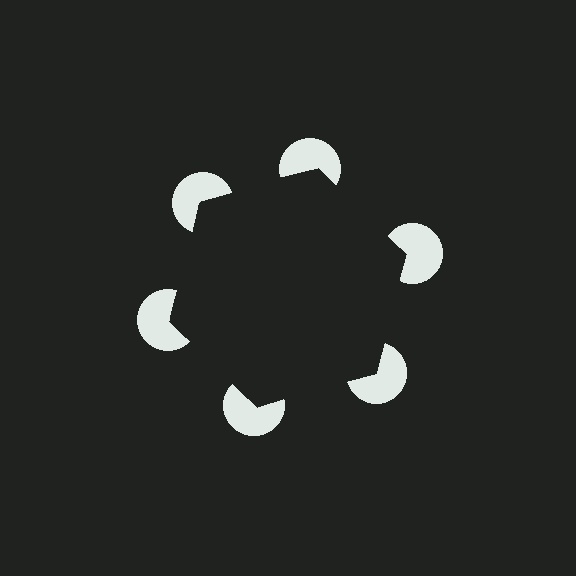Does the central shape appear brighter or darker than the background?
It typically appears slightly darker than the background, even though no actual brightness change is drawn.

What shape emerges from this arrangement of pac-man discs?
An illusory hexagon — its edges are inferred from the aligned wedge cuts in the pac-man discs, not physically drawn.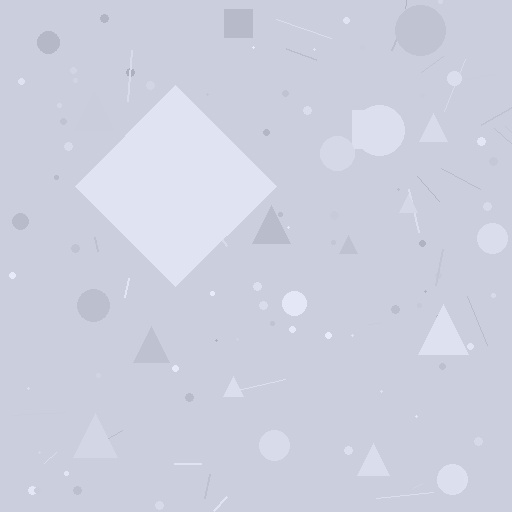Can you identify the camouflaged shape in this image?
The camouflaged shape is a diamond.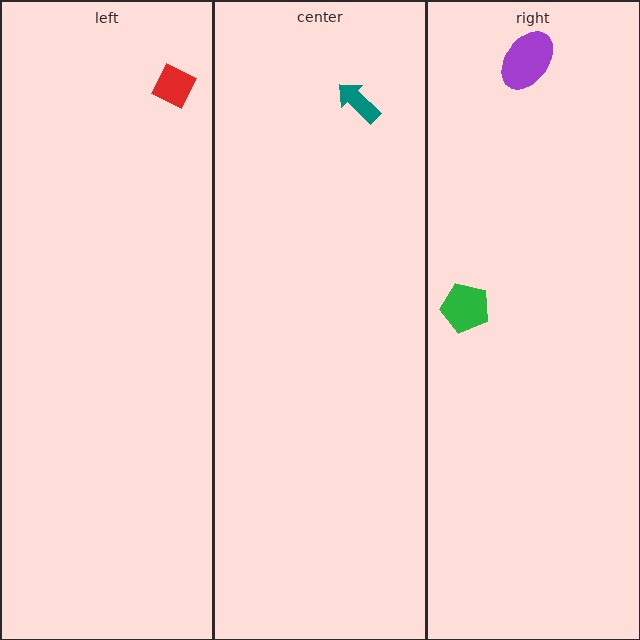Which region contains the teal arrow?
The center region.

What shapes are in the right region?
The green pentagon, the purple ellipse.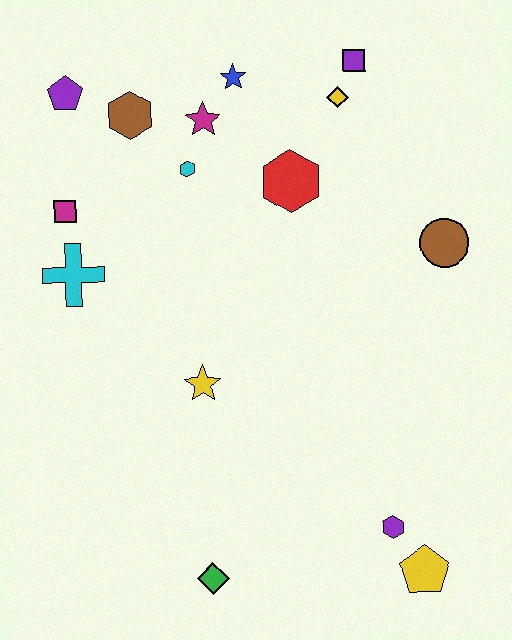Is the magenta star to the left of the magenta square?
No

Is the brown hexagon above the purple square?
No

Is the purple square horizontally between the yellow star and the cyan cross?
No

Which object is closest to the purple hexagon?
The yellow pentagon is closest to the purple hexagon.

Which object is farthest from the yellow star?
The purple square is farthest from the yellow star.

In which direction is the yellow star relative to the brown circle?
The yellow star is to the left of the brown circle.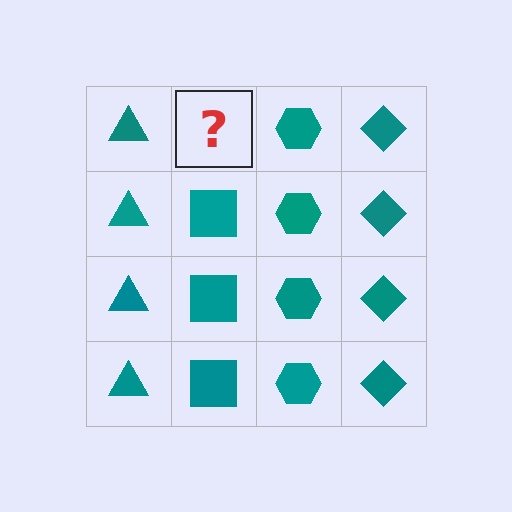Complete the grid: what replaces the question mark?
The question mark should be replaced with a teal square.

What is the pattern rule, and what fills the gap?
The rule is that each column has a consistent shape. The gap should be filled with a teal square.